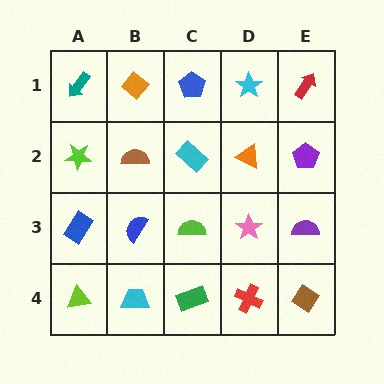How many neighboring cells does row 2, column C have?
4.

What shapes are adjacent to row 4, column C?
A lime semicircle (row 3, column C), a cyan trapezoid (row 4, column B), a red cross (row 4, column D).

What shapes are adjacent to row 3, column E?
A purple pentagon (row 2, column E), a brown diamond (row 4, column E), a pink star (row 3, column D).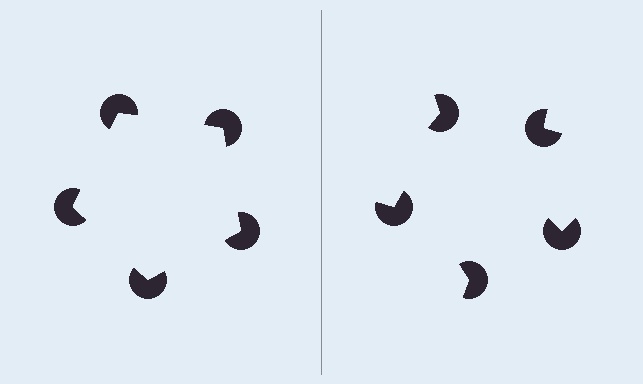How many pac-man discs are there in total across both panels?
10 — 5 on each side.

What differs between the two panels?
The pac-man discs are positioned identically on both sides; only the wedge orientations differ. On the left they align to a pentagon; on the right they are misaligned.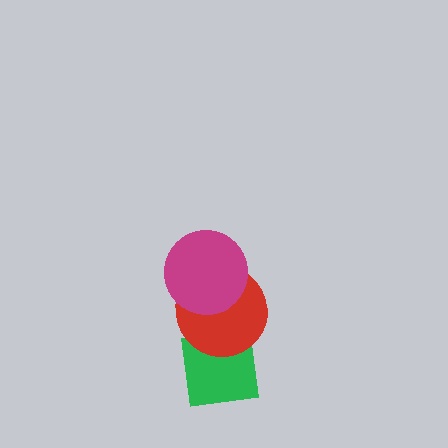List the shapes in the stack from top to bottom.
From top to bottom: the magenta circle, the red circle, the green square.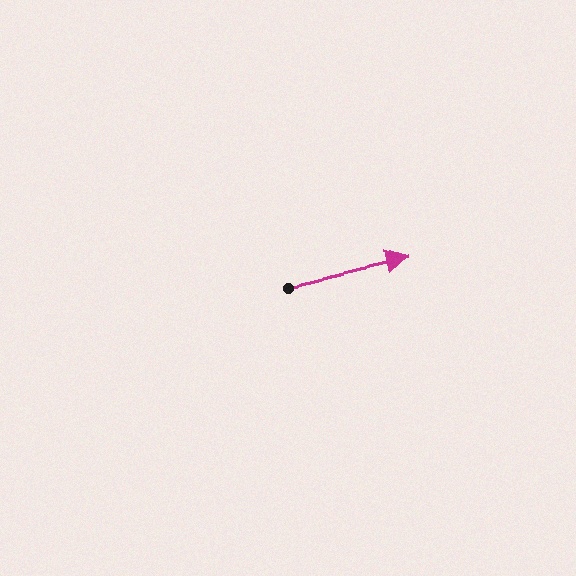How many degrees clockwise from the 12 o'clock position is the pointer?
Approximately 77 degrees.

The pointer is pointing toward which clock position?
Roughly 3 o'clock.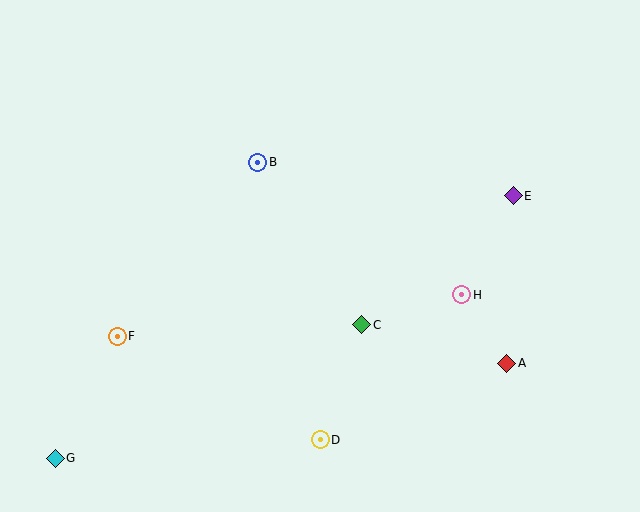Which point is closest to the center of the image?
Point C at (362, 325) is closest to the center.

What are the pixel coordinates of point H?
Point H is at (462, 295).